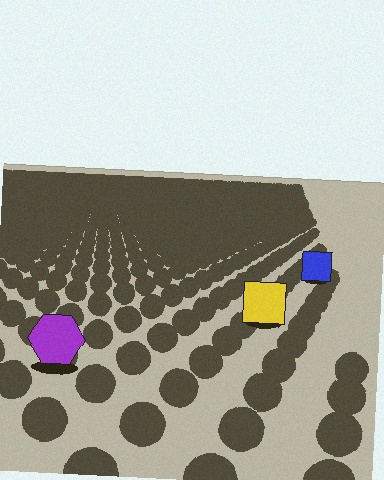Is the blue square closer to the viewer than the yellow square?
No. The yellow square is closer — you can tell from the texture gradient: the ground texture is coarser near it.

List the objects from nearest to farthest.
From nearest to farthest: the purple hexagon, the yellow square, the blue square.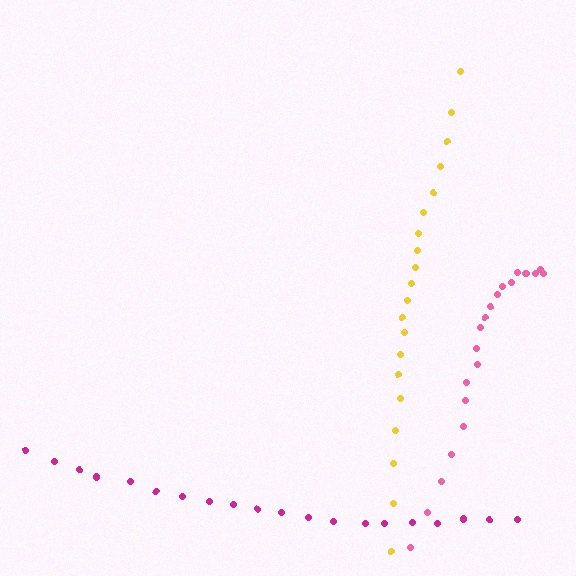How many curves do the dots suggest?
There are 3 distinct paths.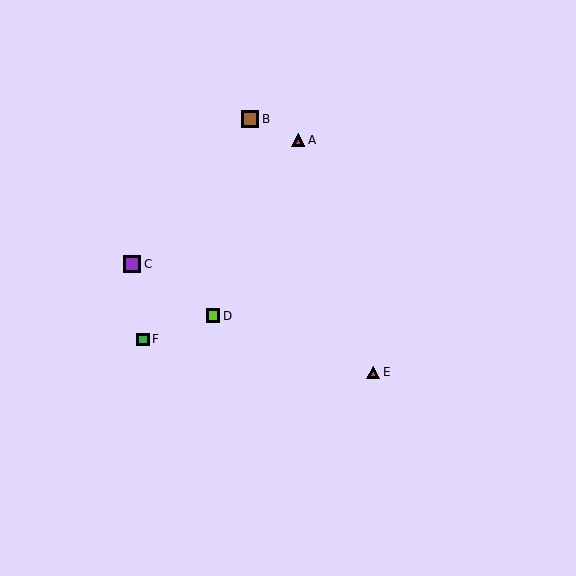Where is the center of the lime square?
The center of the lime square is at (213, 316).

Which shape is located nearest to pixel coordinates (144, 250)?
The purple square (labeled C) at (132, 264) is nearest to that location.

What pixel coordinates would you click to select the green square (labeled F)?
Click at (143, 339) to select the green square F.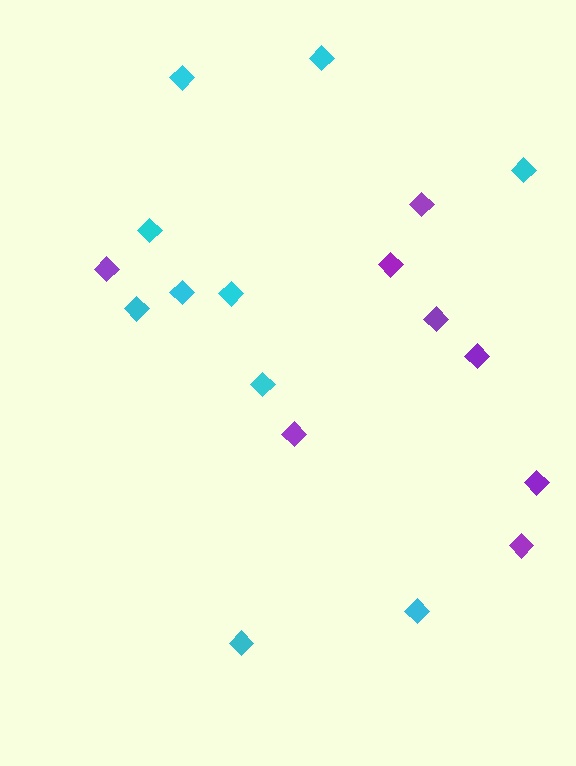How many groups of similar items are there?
There are 2 groups: one group of purple diamonds (8) and one group of cyan diamonds (10).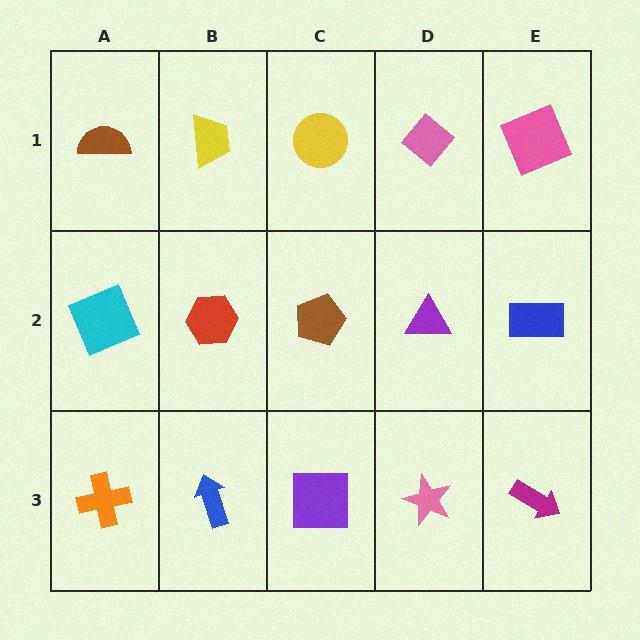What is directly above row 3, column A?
A cyan square.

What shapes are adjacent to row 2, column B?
A yellow trapezoid (row 1, column B), a blue arrow (row 3, column B), a cyan square (row 2, column A), a brown pentagon (row 2, column C).